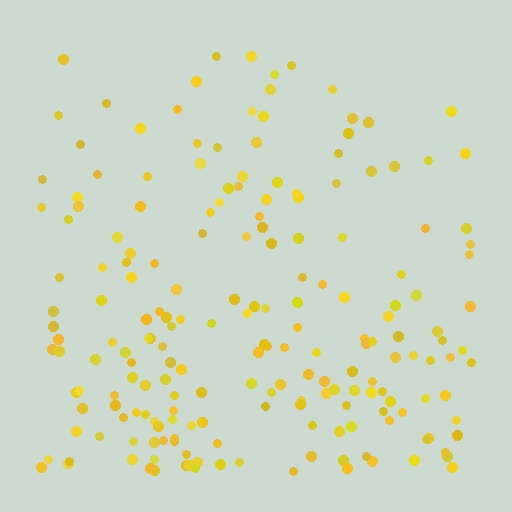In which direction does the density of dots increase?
From top to bottom, with the bottom side densest.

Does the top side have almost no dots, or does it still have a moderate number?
Still a moderate number, just noticeably fewer than the bottom.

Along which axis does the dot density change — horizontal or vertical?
Vertical.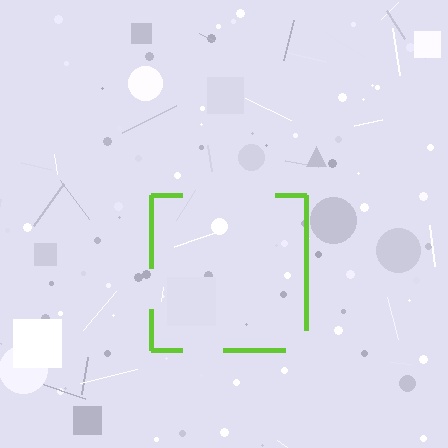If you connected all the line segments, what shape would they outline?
They would outline a square.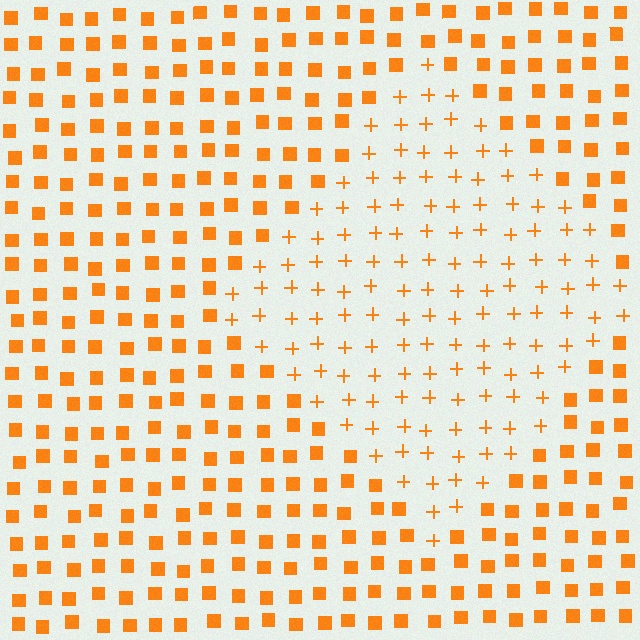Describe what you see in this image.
The image is filled with small orange elements arranged in a uniform grid. A diamond-shaped region contains plus signs, while the surrounding area contains squares. The boundary is defined purely by the change in element shape.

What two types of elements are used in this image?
The image uses plus signs inside the diamond region and squares outside it.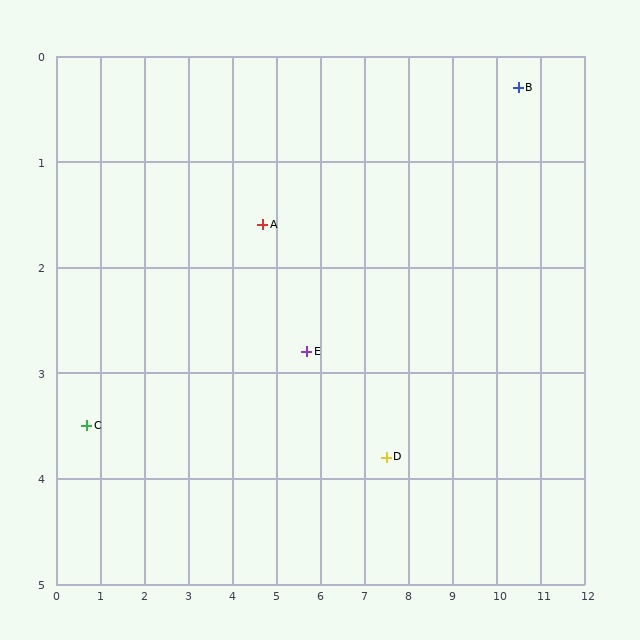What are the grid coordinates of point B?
Point B is at approximately (10.5, 0.3).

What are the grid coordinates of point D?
Point D is at approximately (7.5, 3.8).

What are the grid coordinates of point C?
Point C is at approximately (0.7, 3.5).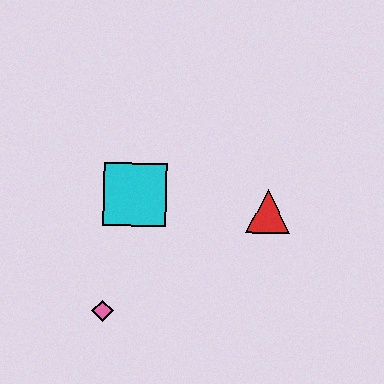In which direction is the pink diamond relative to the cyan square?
The pink diamond is below the cyan square.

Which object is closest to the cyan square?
The pink diamond is closest to the cyan square.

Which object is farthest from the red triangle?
The pink diamond is farthest from the red triangle.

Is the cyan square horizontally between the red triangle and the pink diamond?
Yes